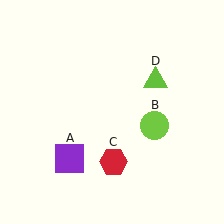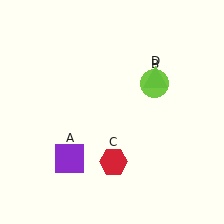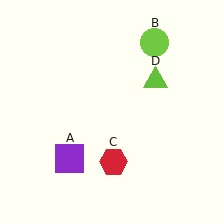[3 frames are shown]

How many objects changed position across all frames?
1 object changed position: lime circle (object B).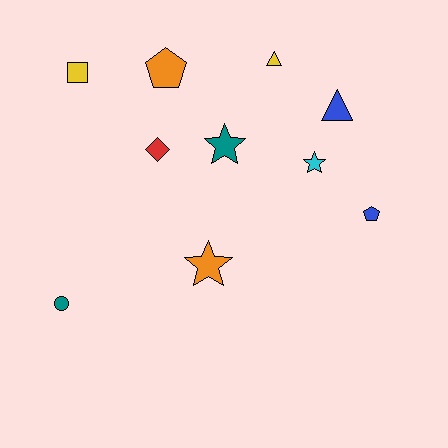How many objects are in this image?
There are 10 objects.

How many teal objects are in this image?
There are 2 teal objects.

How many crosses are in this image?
There are no crosses.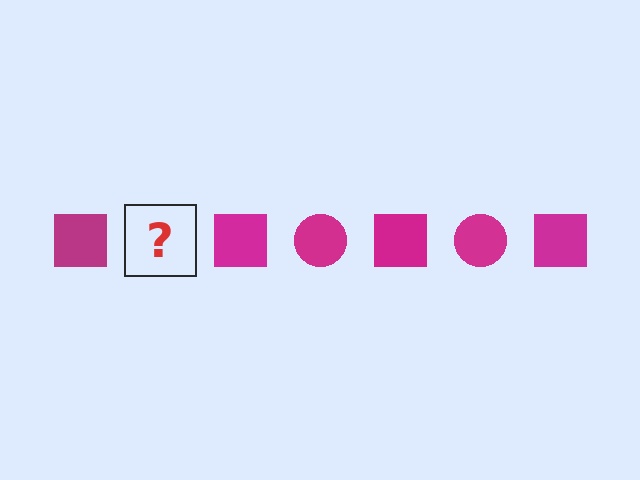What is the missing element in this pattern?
The missing element is a magenta circle.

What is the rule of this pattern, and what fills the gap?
The rule is that the pattern cycles through square, circle shapes in magenta. The gap should be filled with a magenta circle.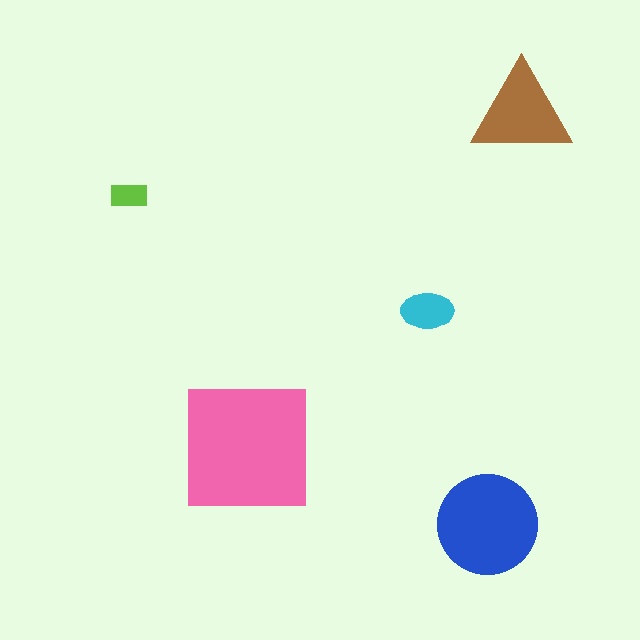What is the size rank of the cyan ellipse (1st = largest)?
4th.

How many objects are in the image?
There are 5 objects in the image.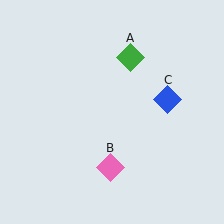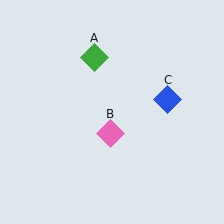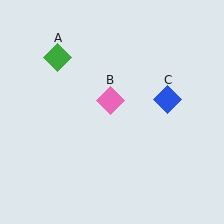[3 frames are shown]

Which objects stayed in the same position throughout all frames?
Blue diamond (object C) remained stationary.